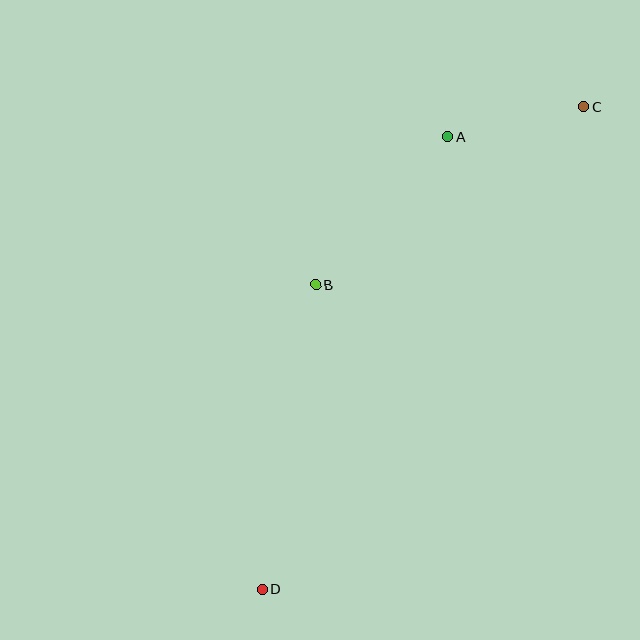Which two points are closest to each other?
Points A and C are closest to each other.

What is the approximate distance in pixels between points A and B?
The distance between A and B is approximately 198 pixels.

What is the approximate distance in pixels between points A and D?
The distance between A and D is approximately 489 pixels.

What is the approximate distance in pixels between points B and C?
The distance between B and C is approximately 321 pixels.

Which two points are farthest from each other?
Points C and D are farthest from each other.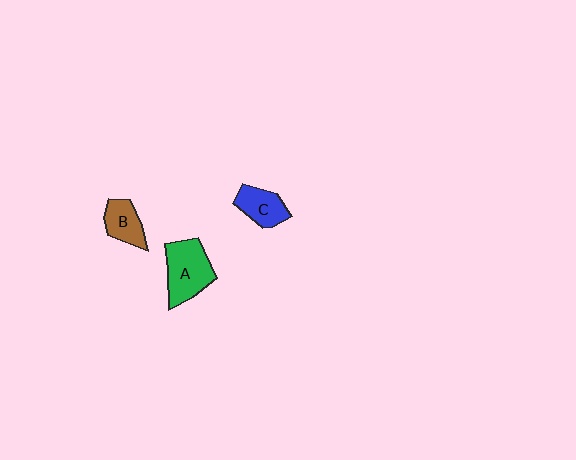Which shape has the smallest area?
Shape B (brown).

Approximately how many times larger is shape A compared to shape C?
Approximately 1.5 times.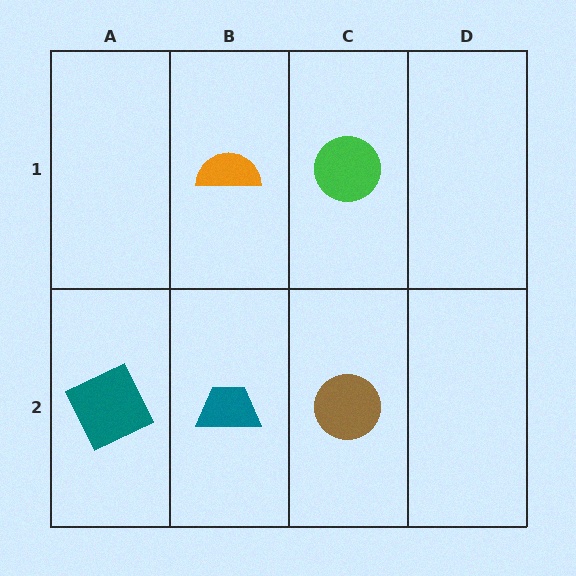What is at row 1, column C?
A green circle.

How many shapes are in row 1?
2 shapes.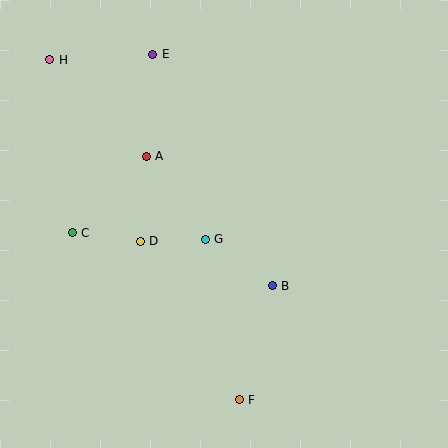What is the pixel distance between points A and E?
The distance between A and E is 102 pixels.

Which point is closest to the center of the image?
Point G at (205, 239) is closest to the center.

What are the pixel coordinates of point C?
Point C is at (72, 233).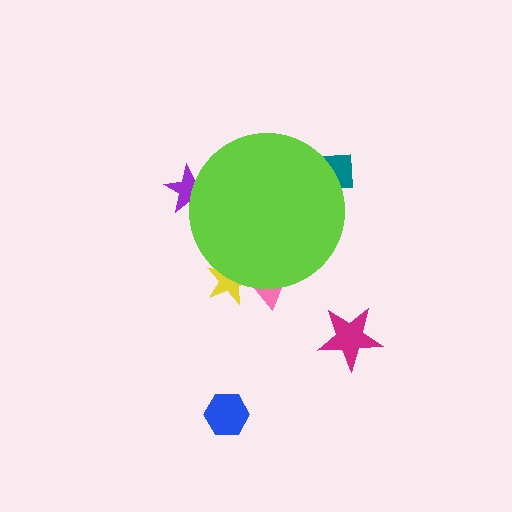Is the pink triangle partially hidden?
Yes, the pink triangle is partially hidden behind the lime circle.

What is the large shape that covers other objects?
A lime circle.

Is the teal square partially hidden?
Yes, the teal square is partially hidden behind the lime circle.